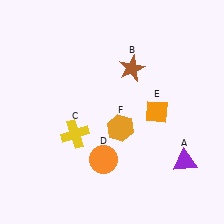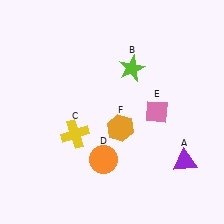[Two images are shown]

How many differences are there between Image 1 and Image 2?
There are 2 differences between the two images.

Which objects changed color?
B changed from brown to lime. E changed from orange to pink.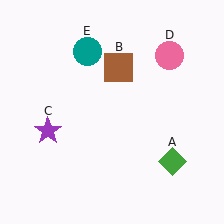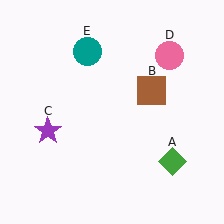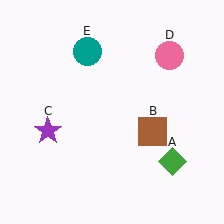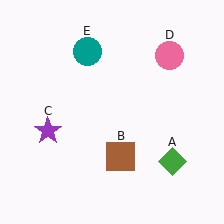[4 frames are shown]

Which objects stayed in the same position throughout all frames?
Green diamond (object A) and purple star (object C) and pink circle (object D) and teal circle (object E) remained stationary.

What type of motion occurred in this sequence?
The brown square (object B) rotated clockwise around the center of the scene.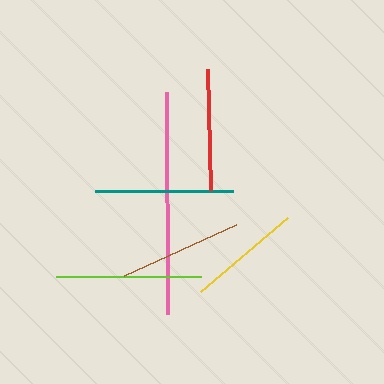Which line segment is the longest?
The pink line is the longest at approximately 221 pixels.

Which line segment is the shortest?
The yellow line is the shortest at approximately 114 pixels.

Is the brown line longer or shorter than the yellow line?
The brown line is longer than the yellow line.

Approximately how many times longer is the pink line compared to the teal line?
The pink line is approximately 1.6 times the length of the teal line.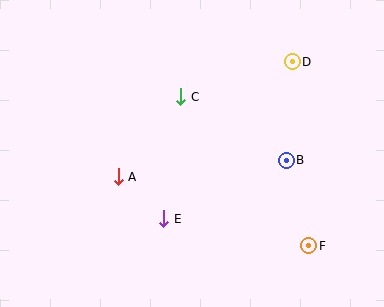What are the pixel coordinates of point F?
Point F is at (309, 246).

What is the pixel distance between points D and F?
The distance between D and F is 185 pixels.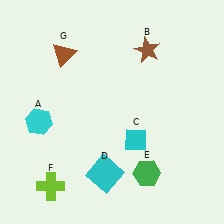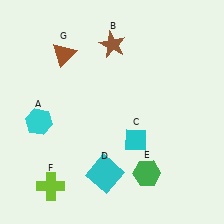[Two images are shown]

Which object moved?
The brown star (B) moved left.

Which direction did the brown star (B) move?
The brown star (B) moved left.